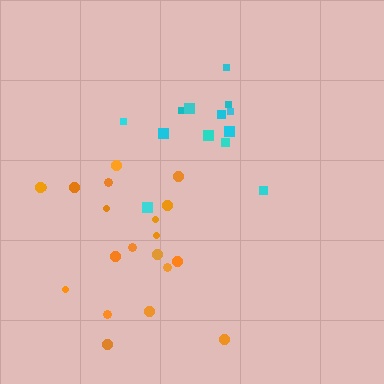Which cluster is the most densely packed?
Orange.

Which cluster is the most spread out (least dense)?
Cyan.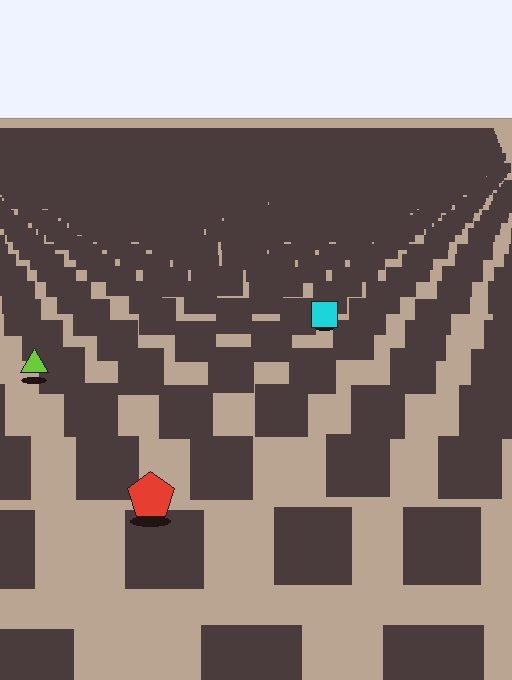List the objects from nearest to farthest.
From nearest to farthest: the red pentagon, the lime triangle, the cyan square.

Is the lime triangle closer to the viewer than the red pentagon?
No. The red pentagon is closer — you can tell from the texture gradient: the ground texture is coarser near it.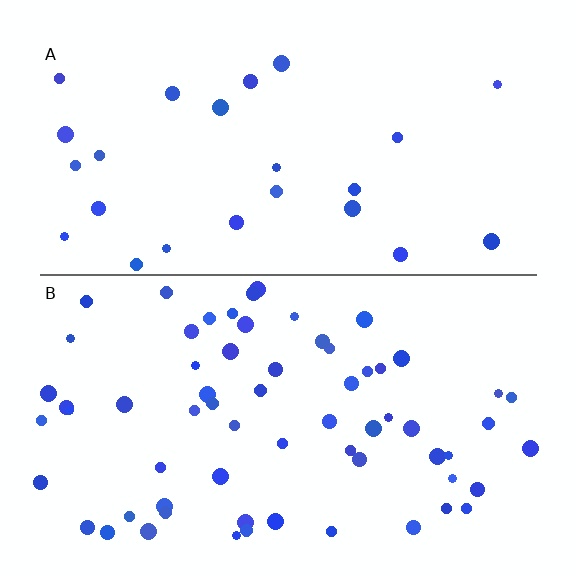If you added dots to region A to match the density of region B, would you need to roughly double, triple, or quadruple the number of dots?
Approximately triple.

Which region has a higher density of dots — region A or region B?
B (the bottom).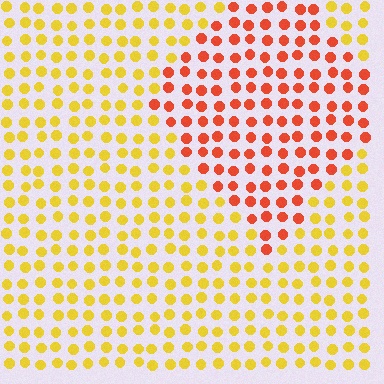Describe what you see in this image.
The image is filled with small yellow elements in a uniform arrangement. A diamond-shaped region is visible where the elements are tinted to a slightly different hue, forming a subtle color boundary.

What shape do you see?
I see a diamond.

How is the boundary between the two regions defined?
The boundary is defined purely by a slight shift in hue (about 44 degrees). Spacing, size, and orientation are identical on both sides.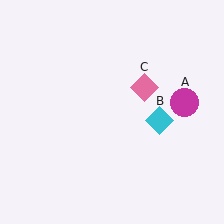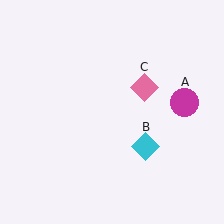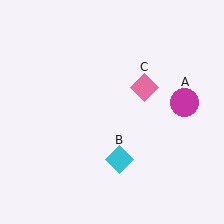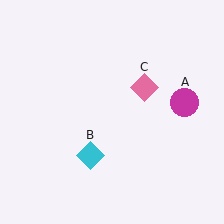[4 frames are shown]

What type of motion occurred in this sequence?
The cyan diamond (object B) rotated clockwise around the center of the scene.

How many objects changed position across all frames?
1 object changed position: cyan diamond (object B).